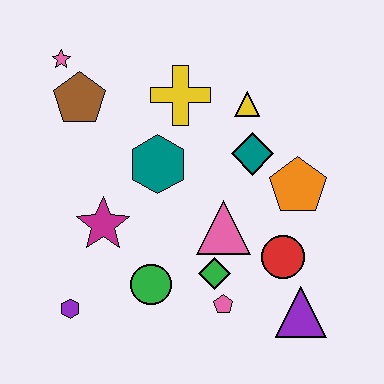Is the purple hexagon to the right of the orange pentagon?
No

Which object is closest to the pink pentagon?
The green diamond is closest to the pink pentagon.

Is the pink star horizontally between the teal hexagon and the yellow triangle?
No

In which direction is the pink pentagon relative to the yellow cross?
The pink pentagon is below the yellow cross.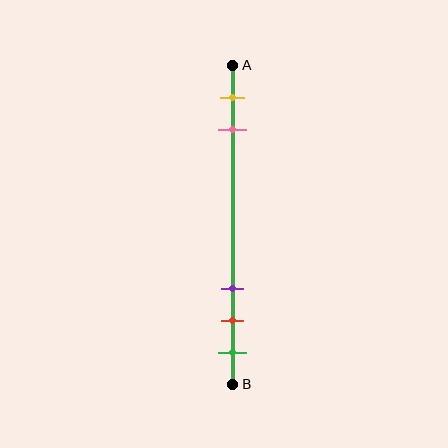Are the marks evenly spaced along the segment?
No, the marks are not evenly spaced.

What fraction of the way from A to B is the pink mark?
The pink mark is approximately 20% (0.2) of the way from A to B.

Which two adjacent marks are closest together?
The red and green marks are the closest adjacent pair.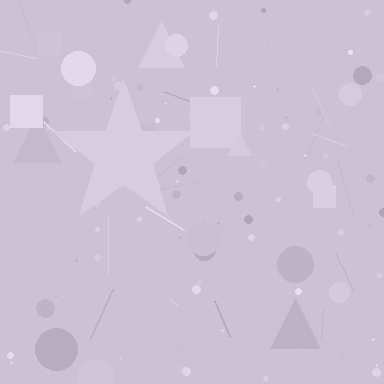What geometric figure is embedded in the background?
A star is embedded in the background.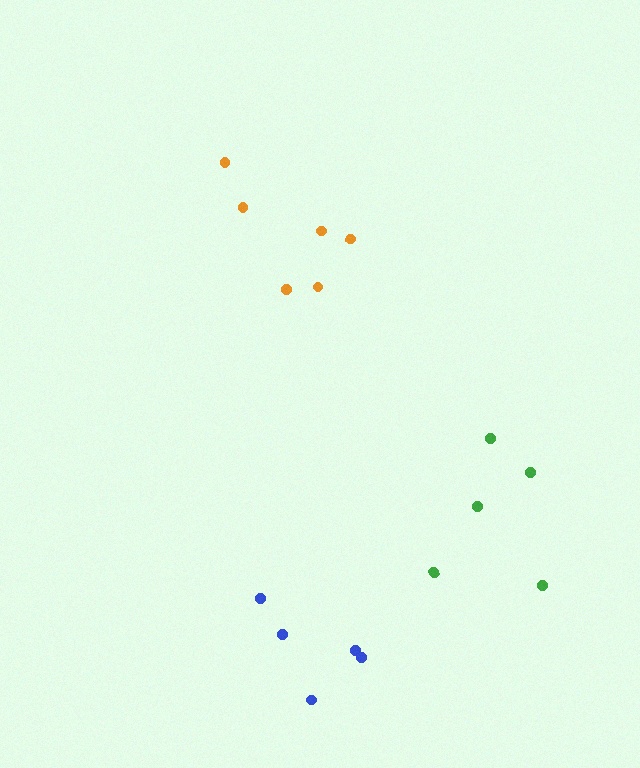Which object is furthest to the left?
The orange cluster is leftmost.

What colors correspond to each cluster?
The clusters are colored: blue, green, orange.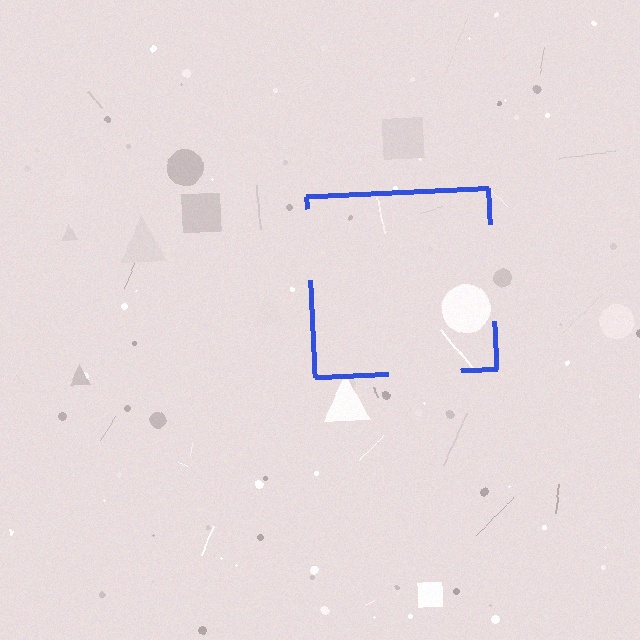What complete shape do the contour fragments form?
The contour fragments form a square.